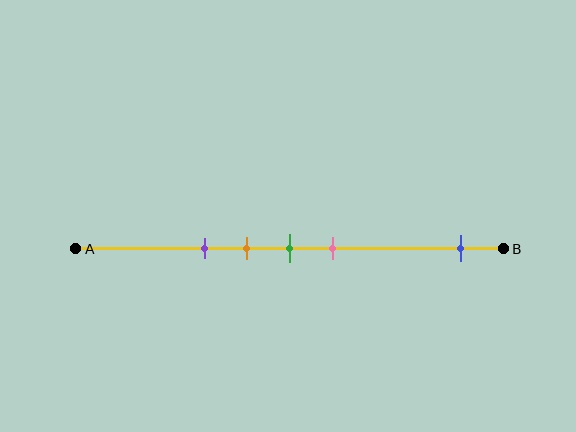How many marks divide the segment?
There are 5 marks dividing the segment.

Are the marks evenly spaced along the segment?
No, the marks are not evenly spaced.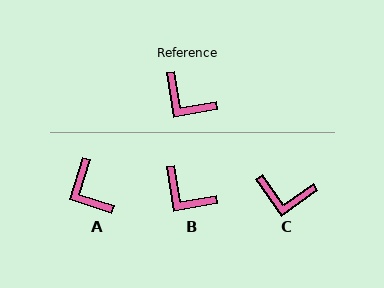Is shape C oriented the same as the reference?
No, it is off by about 25 degrees.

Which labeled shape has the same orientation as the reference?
B.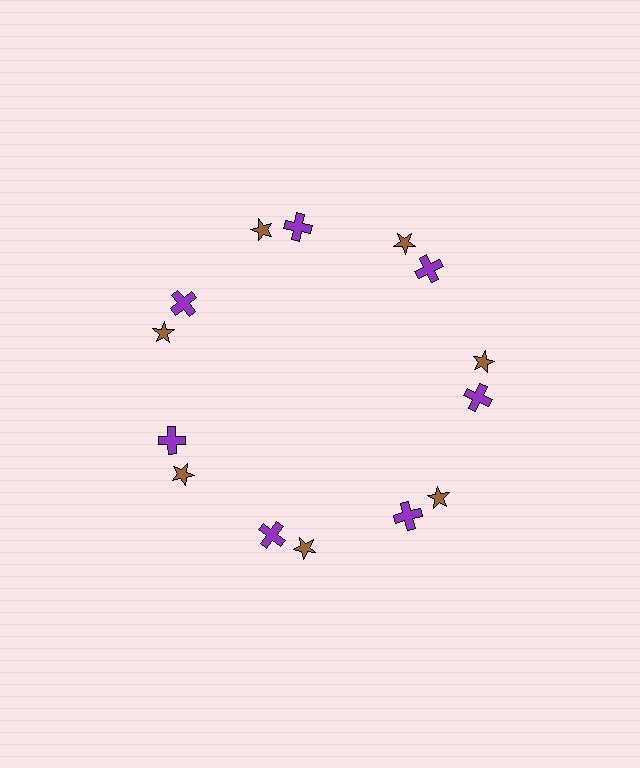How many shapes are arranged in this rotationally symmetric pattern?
There are 14 shapes, arranged in 7 groups of 2.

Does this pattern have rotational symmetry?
Yes, this pattern has 7-fold rotational symmetry. It looks the same after rotating 51 degrees around the center.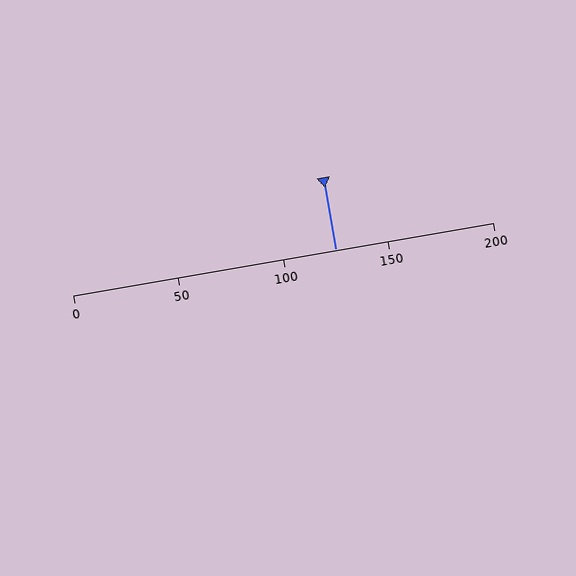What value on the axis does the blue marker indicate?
The marker indicates approximately 125.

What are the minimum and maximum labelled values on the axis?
The axis runs from 0 to 200.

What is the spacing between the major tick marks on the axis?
The major ticks are spaced 50 apart.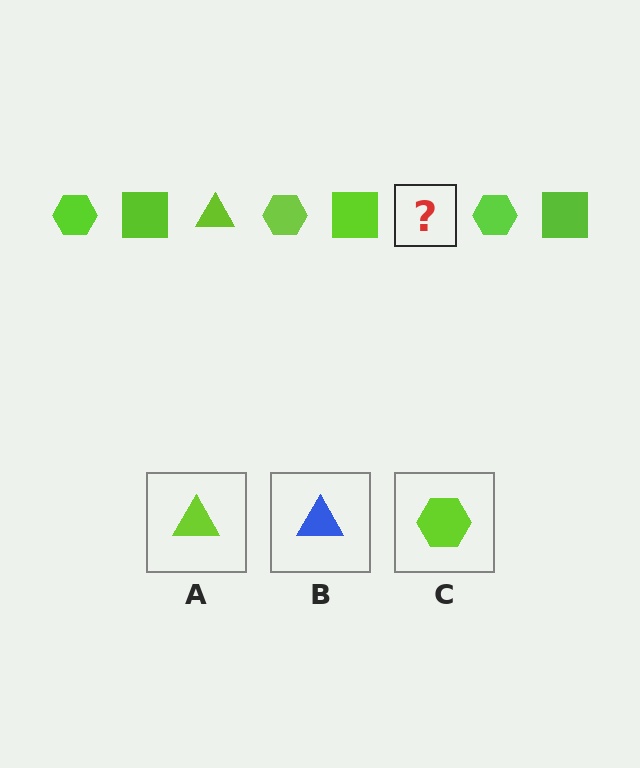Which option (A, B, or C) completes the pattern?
A.